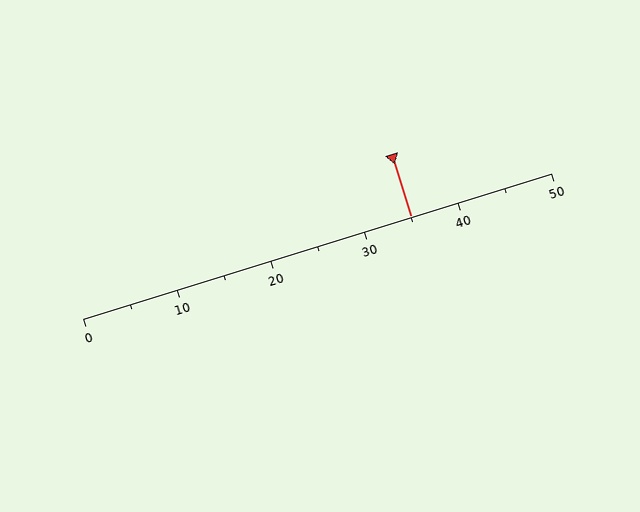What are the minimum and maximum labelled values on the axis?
The axis runs from 0 to 50.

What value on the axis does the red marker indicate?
The marker indicates approximately 35.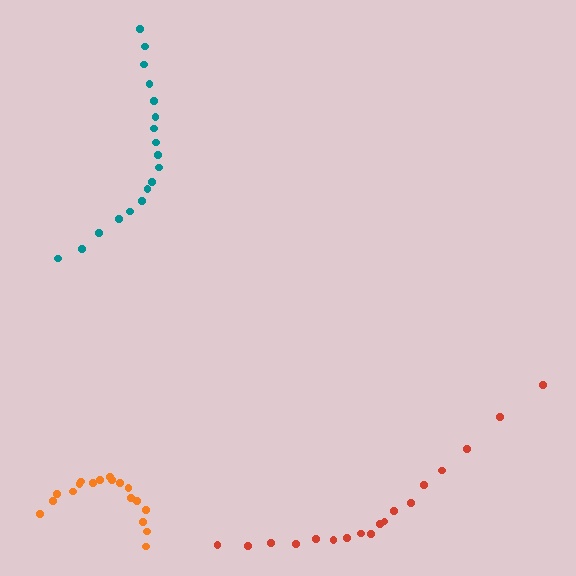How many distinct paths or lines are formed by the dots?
There are 3 distinct paths.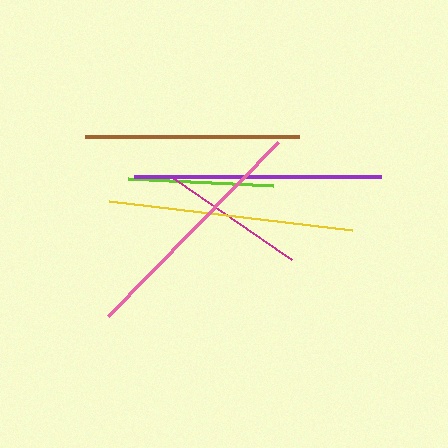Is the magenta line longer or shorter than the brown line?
The brown line is longer than the magenta line.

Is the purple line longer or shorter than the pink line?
The purple line is longer than the pink line.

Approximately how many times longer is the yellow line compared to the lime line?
The yellow line is approximately 1.7 times the length of the lime line.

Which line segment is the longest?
The purple line is the longest at approximately 246 pixels.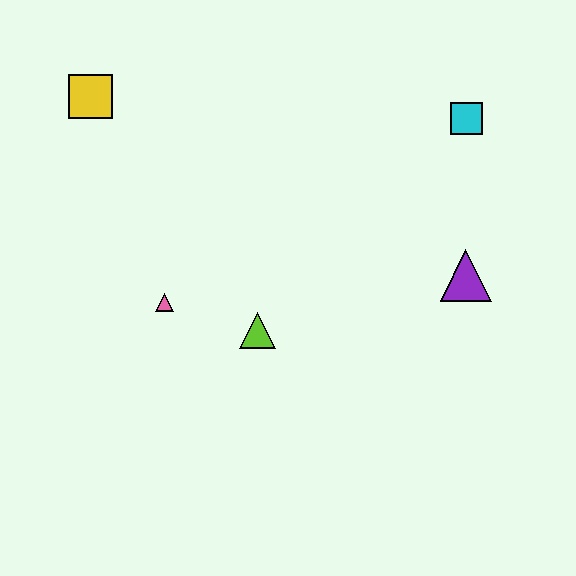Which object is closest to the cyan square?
The purple triangle is closest to the cyan square.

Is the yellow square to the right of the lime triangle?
No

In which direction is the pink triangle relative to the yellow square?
The pink triangle is below the yellow square.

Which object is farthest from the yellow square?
The purple triangle is farthest from the yellow square.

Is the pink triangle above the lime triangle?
Yes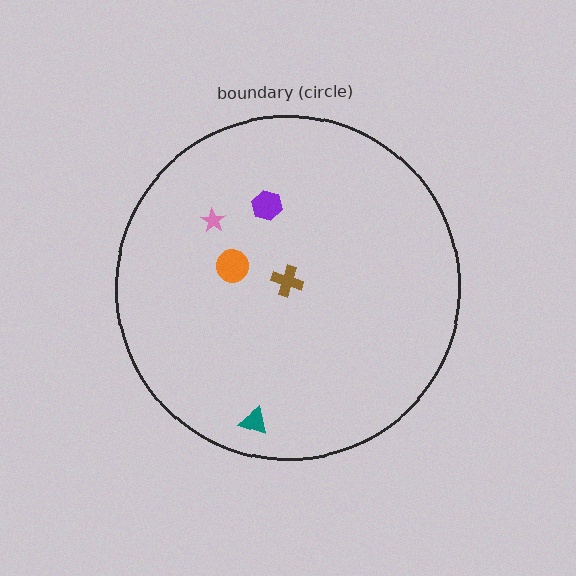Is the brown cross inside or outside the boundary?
Inside.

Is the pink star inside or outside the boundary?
Inside.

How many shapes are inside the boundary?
5 inside, 0 outside.